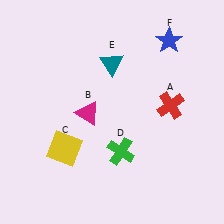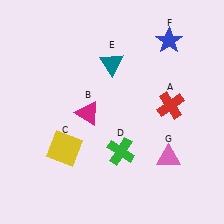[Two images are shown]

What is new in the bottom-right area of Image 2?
A pink triangle (G) was added in the bottom-right area of Image 2.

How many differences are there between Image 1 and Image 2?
There is 1 difference between the two images.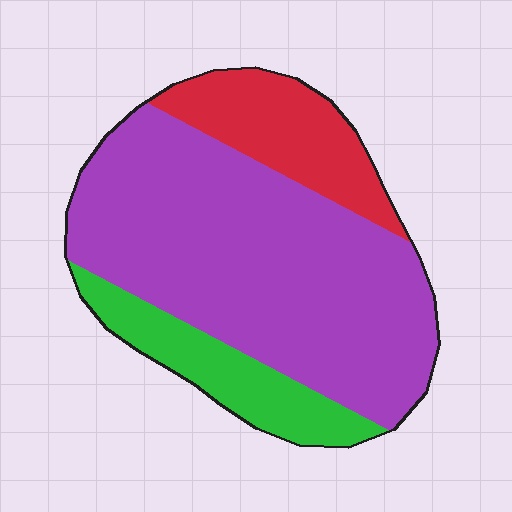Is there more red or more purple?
Purple.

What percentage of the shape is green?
Green covers 16% of the shape.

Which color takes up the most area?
Purple, at roughly 65%.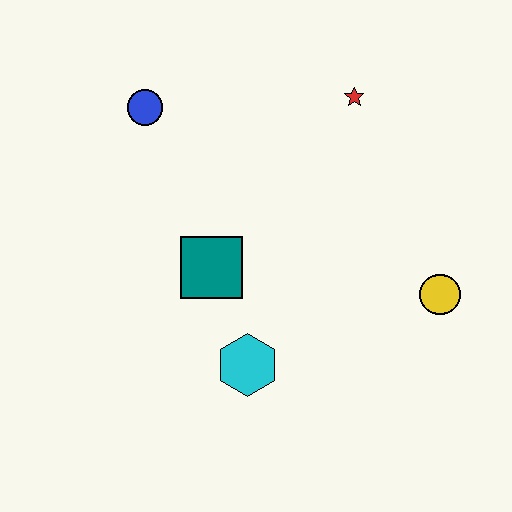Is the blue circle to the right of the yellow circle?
No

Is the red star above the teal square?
Yes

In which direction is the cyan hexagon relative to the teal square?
The cyan hexagon is below the teal square.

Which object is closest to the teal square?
The cyan hexagon is closest to the teal square.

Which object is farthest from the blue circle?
The yellow circle is farthest from the blue circle.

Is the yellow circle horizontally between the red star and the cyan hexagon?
No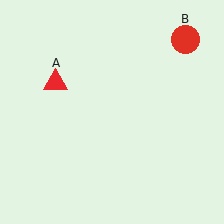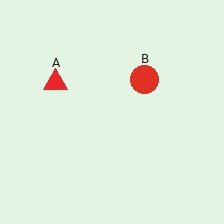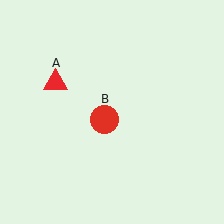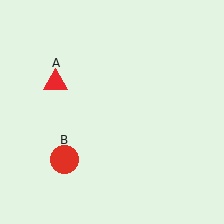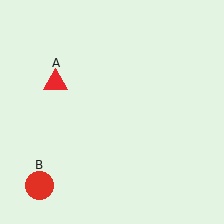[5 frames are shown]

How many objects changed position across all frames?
1 object changed position: red circle (object B).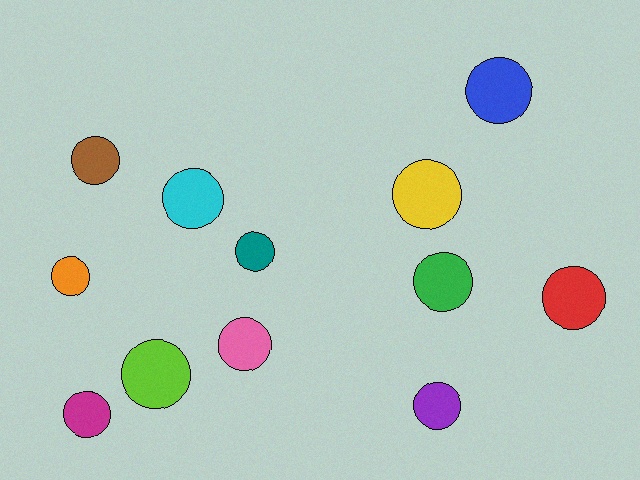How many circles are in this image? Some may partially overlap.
There are 12 circles.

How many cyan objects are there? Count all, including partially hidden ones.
There is 1 cyan object.